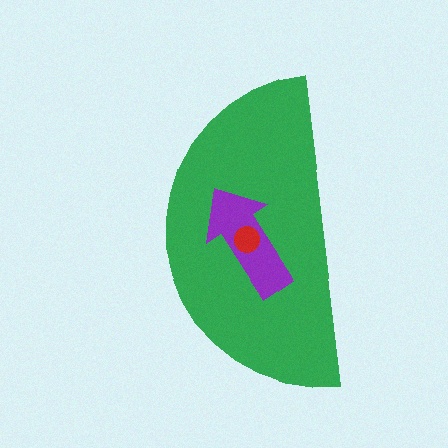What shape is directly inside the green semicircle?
The purple arrow.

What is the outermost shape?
The green semicircle.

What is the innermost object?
The red circle.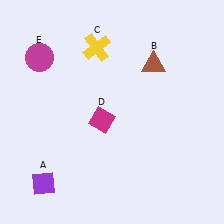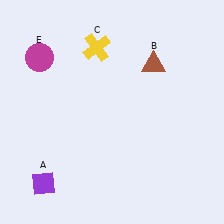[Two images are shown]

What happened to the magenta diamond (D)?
The magenta diamond (D) was removed in Image 2. It was in the bottom-left area of Image 1.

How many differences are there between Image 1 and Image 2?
There is 1 difference between the two images.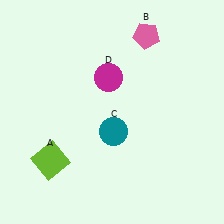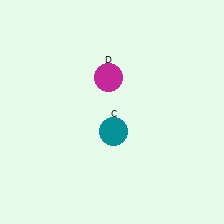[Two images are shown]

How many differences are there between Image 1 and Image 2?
There are 2 differences between the two images.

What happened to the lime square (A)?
The lime square (A) was removed in Image 2. It was in the bottom-left area of Image 1.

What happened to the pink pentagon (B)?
The pink pentagon (B) was removed in Image 2. It was in the top-right area of Image 1.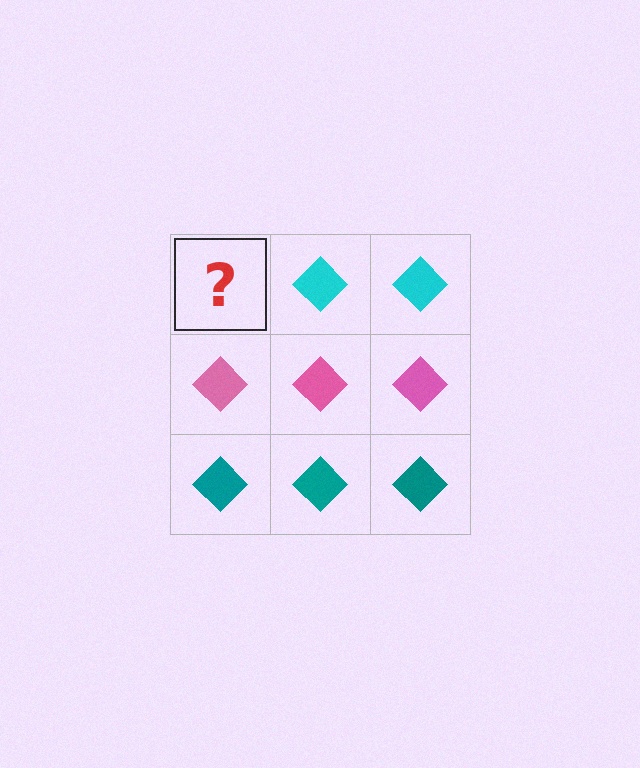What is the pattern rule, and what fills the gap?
The rule is that each row has a consistent color. The gap should be filled with a cyan diamond.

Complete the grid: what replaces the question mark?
The question mark should be replaced with a cyan diamond.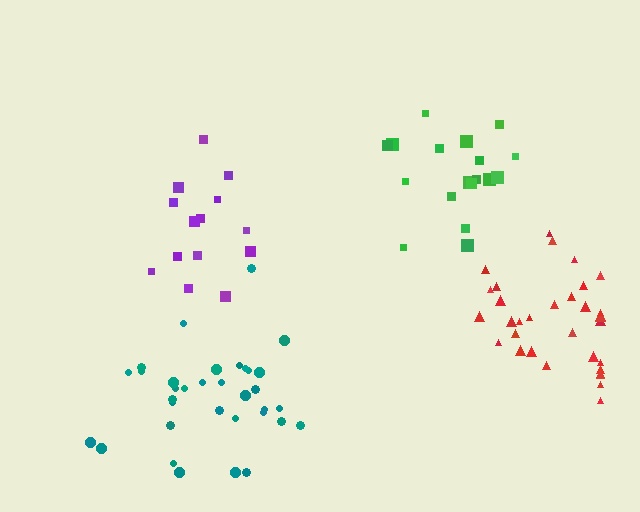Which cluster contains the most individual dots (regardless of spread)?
Teal (34).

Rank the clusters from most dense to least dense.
teal, green, red, purple.